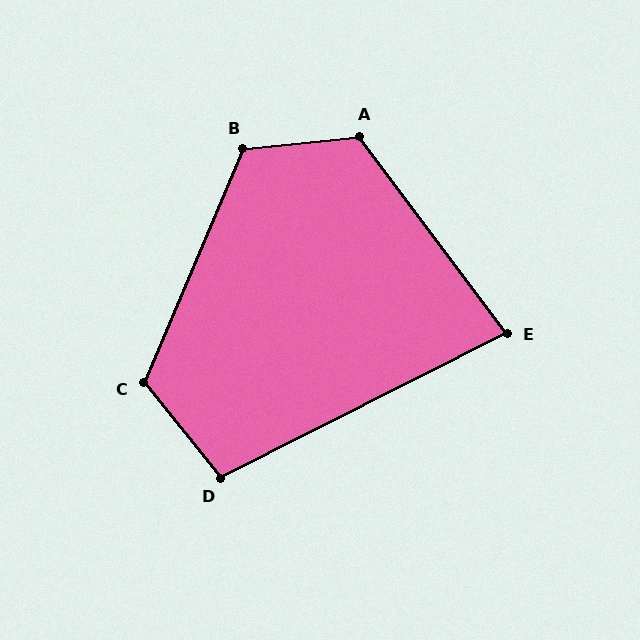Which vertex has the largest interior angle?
A, at approximately 121 degrees.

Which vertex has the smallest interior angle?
E, at approximately 80 degrees.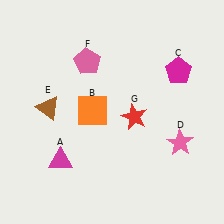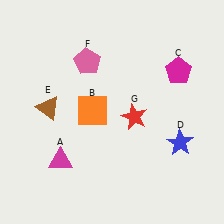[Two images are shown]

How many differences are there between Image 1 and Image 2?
There is 1 difference between the two images.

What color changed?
The star (D) changed from pink in Image 1 to blue in Image 2.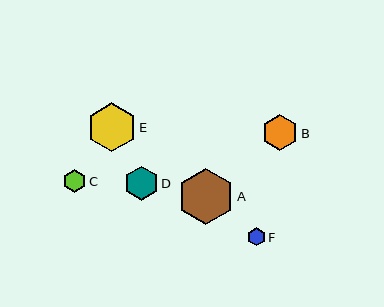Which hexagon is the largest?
Hexagon A is the largest with a size of approximately 56 pixels.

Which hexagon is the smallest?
Hexagon F is the smallest with a size of approximately 18 pixels.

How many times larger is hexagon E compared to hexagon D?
Hexagon E is approximately 1.4 times the size of hexagon D.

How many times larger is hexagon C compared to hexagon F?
Hexagon C is approximately 1.4 times the size of hexagon F.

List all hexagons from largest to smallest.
From largest to smallest: A, E, B, D, C, F.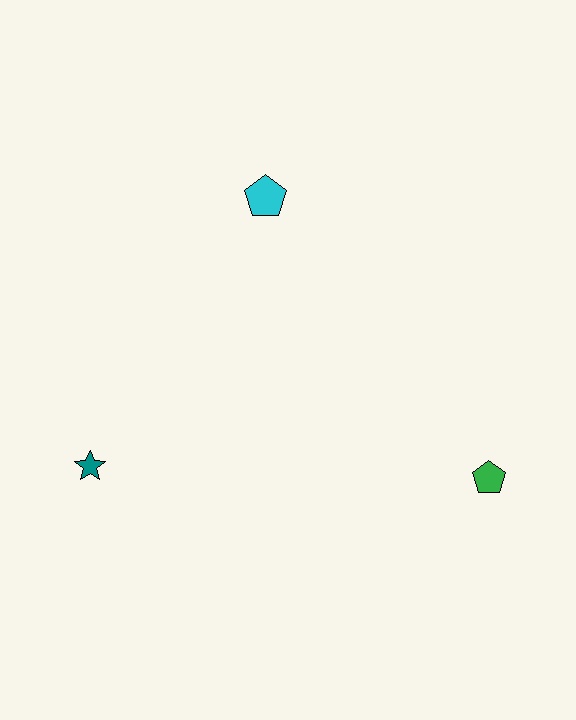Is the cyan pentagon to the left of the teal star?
No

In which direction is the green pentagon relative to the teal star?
The green pentagon is to the right of the teal star.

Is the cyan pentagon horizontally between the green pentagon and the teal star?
Yes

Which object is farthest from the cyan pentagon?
The green pentagon is farthest from the cyan pentagon.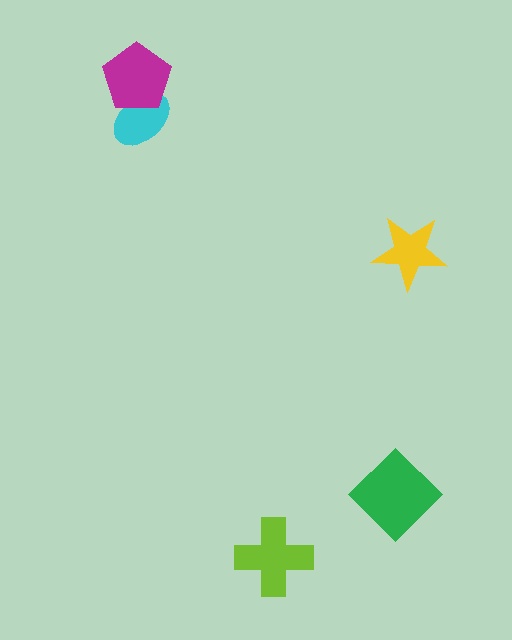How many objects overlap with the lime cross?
0 objects overlap with the lime cross.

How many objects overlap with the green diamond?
0 objects overlap with the green diamond.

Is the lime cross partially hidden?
No, no other shape covers it.